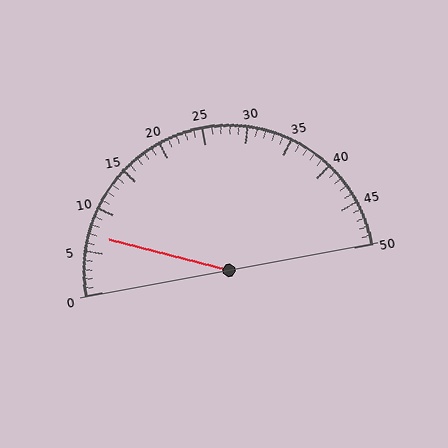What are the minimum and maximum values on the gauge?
The gauge ranges from 0 to 50.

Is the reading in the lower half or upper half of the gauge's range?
The reading is in the lower half of the range (0 to 50).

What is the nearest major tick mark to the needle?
The nearest major tick mark is 5.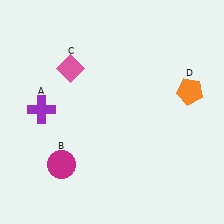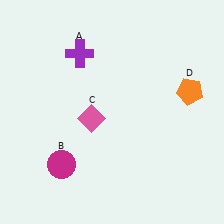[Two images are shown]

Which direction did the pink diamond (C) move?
The pink diamond (C) moved down.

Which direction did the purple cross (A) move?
The purple cross (A) moved up.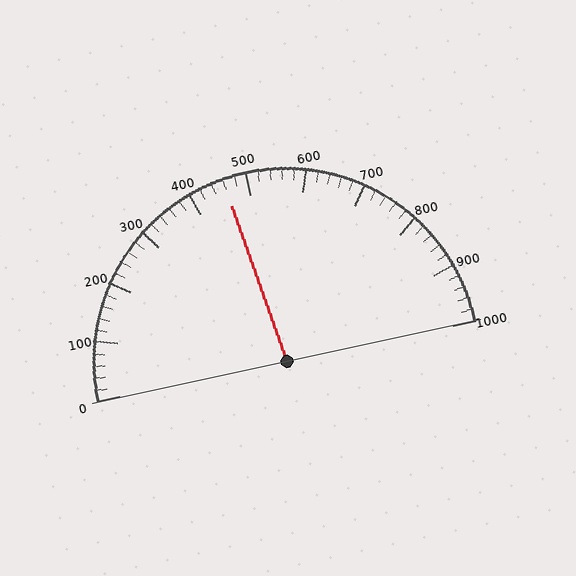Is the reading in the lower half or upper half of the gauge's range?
The reading is in the lower half of the range (0 to 1000).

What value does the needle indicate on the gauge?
The needle indicates approximately 460.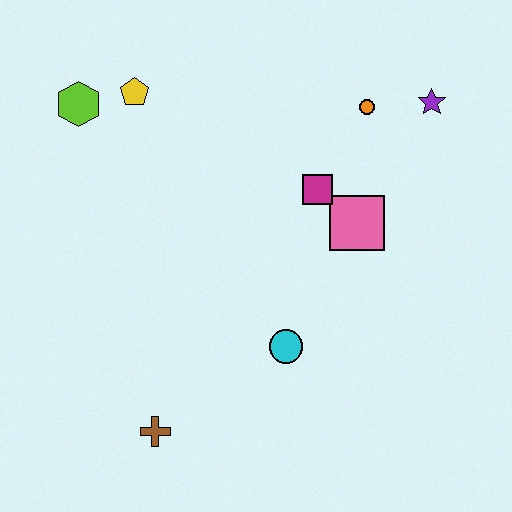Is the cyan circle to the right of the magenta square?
No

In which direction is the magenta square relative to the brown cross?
The magenta square is above the brown cross.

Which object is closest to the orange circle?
The purple star is closest to the orange circle.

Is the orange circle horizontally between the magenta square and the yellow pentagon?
No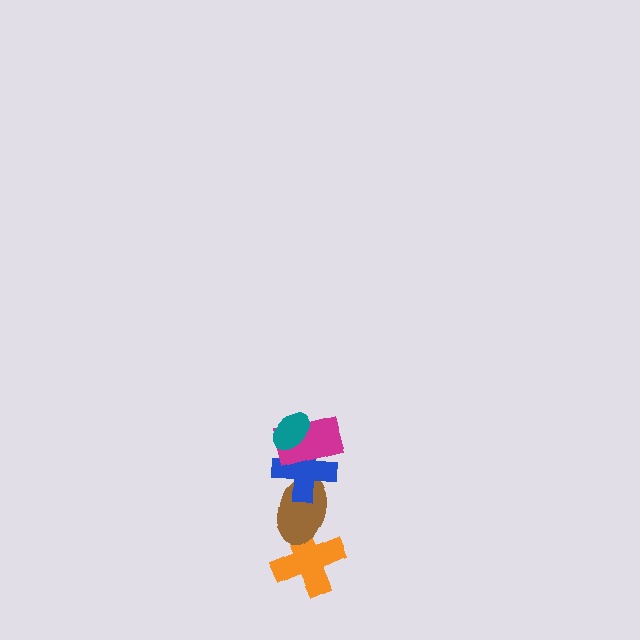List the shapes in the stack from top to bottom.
From top to bottom: the teal ellipse, the magenta rectangle, the blue cross, the brown ellipse, the orange cross.